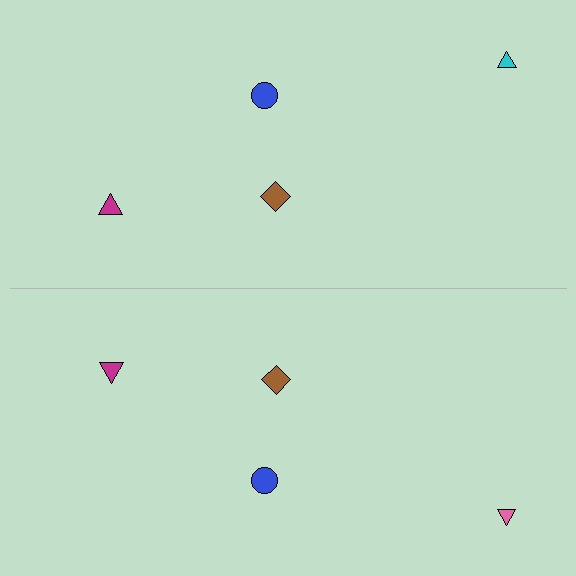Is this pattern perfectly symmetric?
No, the pattern is not perfectly symmetric. The pink triangle on the bottom side breaks the symmetry — its mirror counterpart is cyan.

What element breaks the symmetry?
The pink triangle on the bottom side breaks the symmetry — its mirror counterpart is cyan.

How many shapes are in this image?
There are 8 shapes in this image.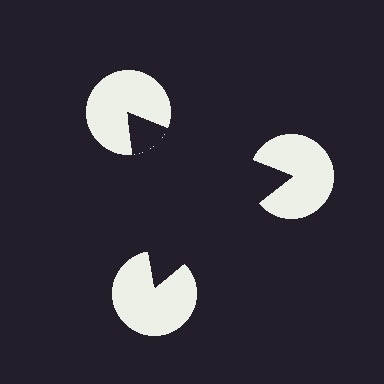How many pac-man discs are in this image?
There are 3 — one at each vertex of the illusory triangle.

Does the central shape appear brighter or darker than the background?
It typically appears slightly darker than the background, even though no actual brightness change is drawn.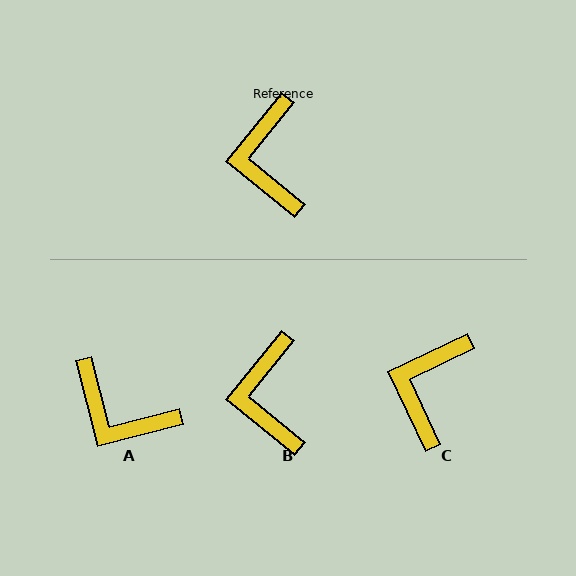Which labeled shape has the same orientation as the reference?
B.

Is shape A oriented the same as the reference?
No, it is off by about 53 degrees.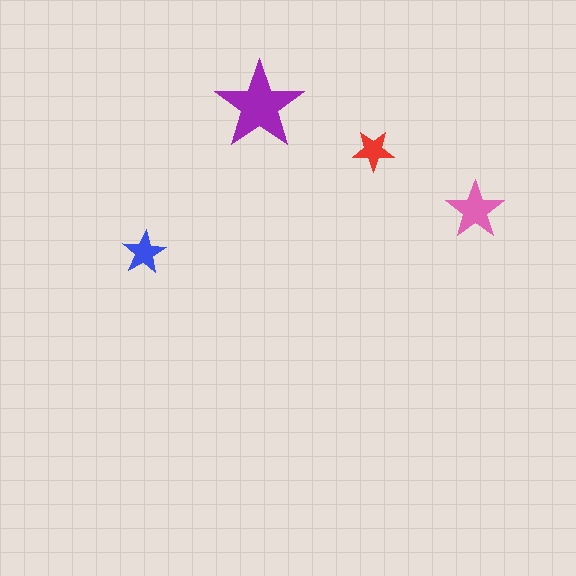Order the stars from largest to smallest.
the purple one, the pink one, the blue one, the red one.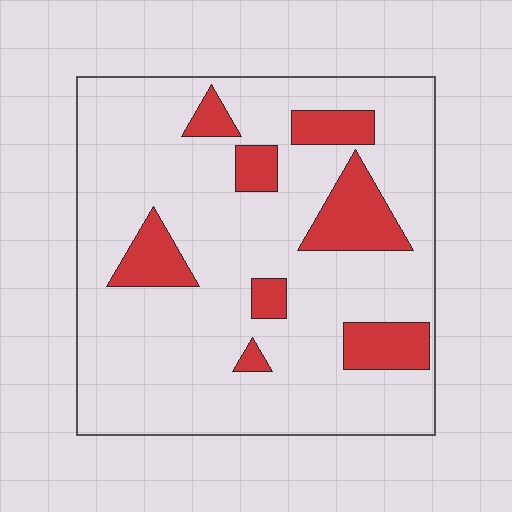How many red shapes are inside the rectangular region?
8.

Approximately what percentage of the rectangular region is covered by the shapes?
Approximately 20%.